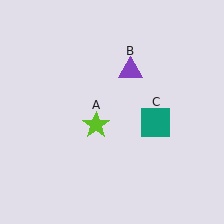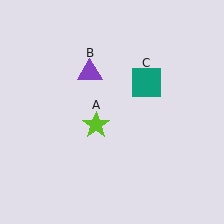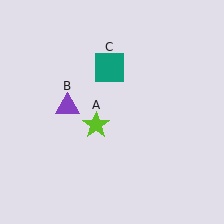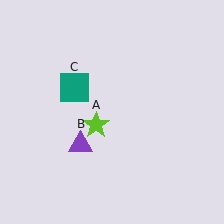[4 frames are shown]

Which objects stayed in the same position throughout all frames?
Lime star (object A) remained stationary.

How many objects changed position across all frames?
2 objects changed position: purple triangle (object B), teal square (object C).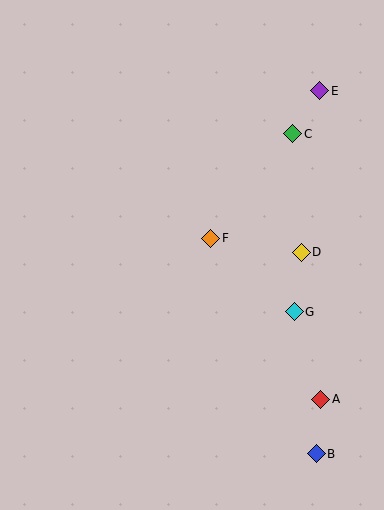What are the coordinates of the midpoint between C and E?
The midpoint between C and E is at (306, 112).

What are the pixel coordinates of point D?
Point D is at (301, 252).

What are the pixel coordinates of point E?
Point E is at (320, 91).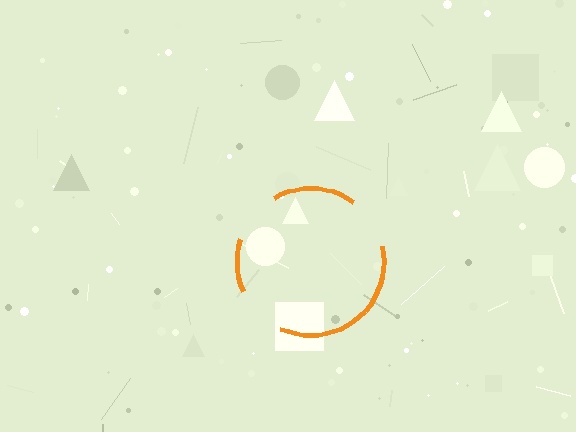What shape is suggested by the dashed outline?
The dashed outline suggests a circle.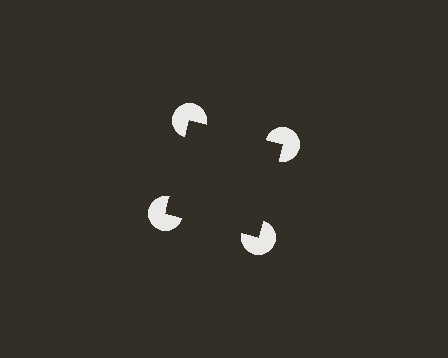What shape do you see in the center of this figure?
An illusory square — its edges are inferred from the aligned wedge cuts in the pac-man discs, not physically drawn.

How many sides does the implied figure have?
4 sides.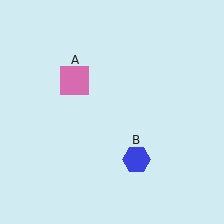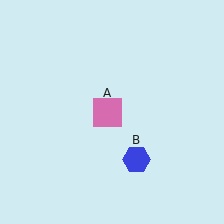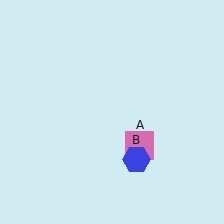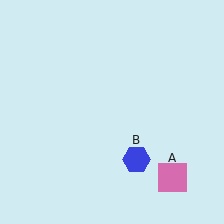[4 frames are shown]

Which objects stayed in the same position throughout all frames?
Blue hexagon (object B) remained stationary.